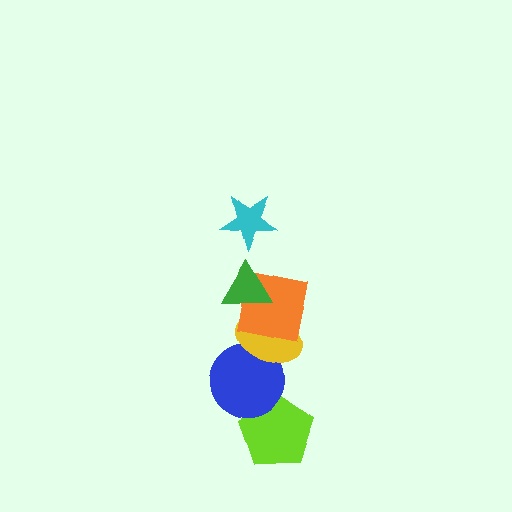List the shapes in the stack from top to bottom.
From top to bottom: the cyan star, the green triangle, the orange square, the yellow ellipse, the blue circle, the lime pentagon.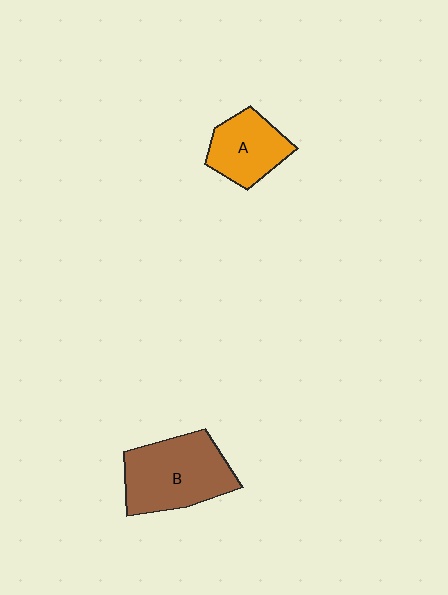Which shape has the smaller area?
Shape A (orange).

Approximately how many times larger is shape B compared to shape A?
Approximately 1.6 times.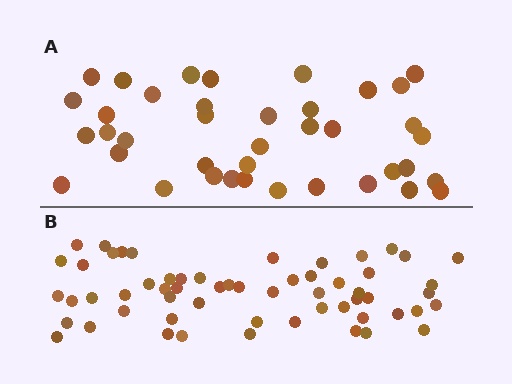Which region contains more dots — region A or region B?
Region B (the bottom region) has more dots.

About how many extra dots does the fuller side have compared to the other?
Region B has approximately 20 more dots than region A.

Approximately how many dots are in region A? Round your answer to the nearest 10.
About 40 dots. (The exact count is 39, which rounds to 40.)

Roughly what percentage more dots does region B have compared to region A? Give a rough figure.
About 50% more.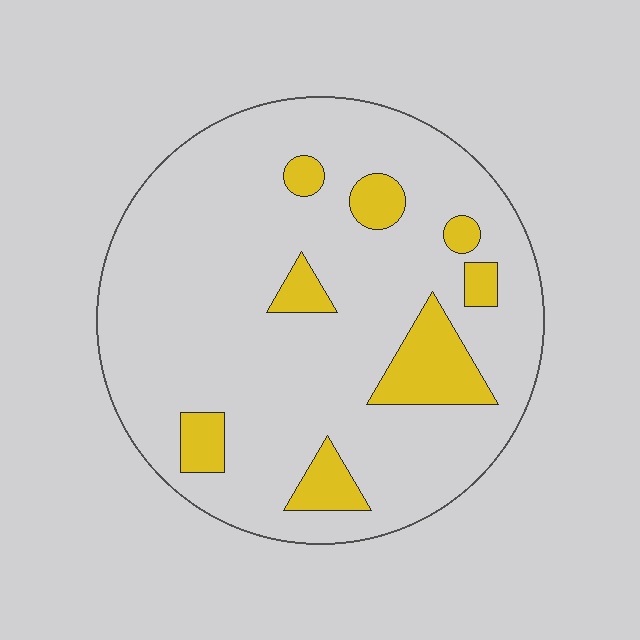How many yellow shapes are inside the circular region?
8.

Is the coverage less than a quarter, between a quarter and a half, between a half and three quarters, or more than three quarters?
Less than a quarter.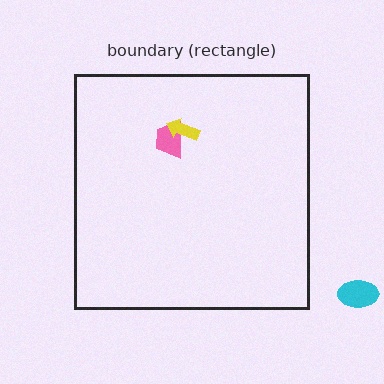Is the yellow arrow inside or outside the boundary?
Inside.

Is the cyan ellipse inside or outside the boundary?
Outside.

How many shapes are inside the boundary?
2 inside, 1 outside.